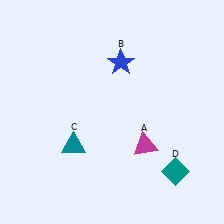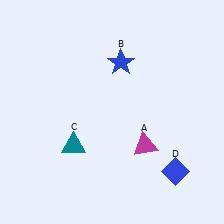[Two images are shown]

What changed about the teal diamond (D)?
In Image 1, D is teal. In Image 2, it changed to blue.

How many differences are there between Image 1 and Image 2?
There is 1 difference between the two images.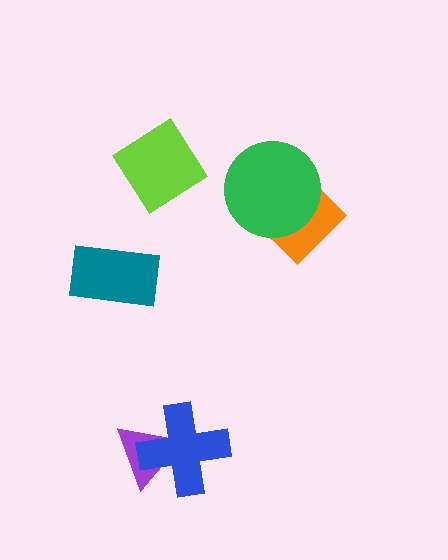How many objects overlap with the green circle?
1 object overlaps with the green circle.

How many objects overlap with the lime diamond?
0 objects overlap with the lime diamond.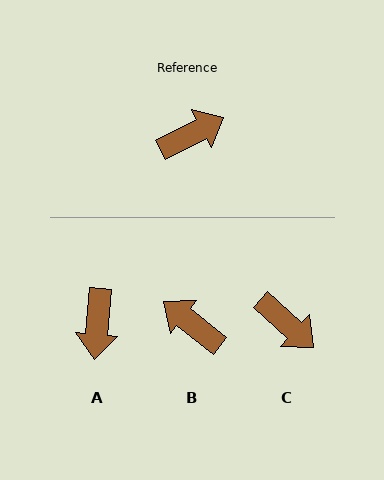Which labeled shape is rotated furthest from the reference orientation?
A, about 122 degrees away.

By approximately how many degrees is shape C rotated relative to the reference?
Approximately 69 degrees clockwise.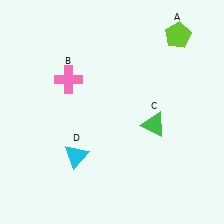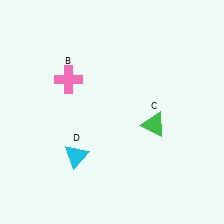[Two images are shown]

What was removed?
The lime pentagon (A) was removed in Image 2.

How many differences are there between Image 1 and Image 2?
There is 1 difference between the two images.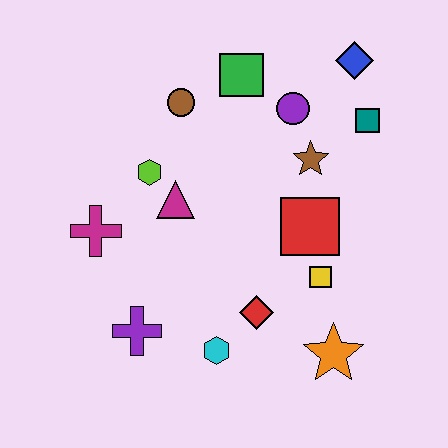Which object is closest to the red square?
The yellow square is closest to the red square.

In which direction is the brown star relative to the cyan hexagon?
The brown star is above the cyan hexagon.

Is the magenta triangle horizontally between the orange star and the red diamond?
No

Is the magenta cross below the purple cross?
No